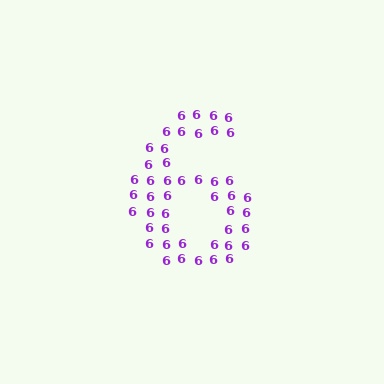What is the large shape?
The large shape is the digit 6.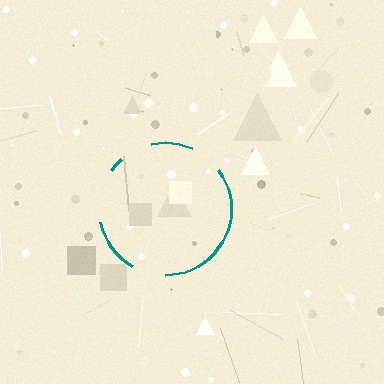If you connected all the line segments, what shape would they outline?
They would outline a circle.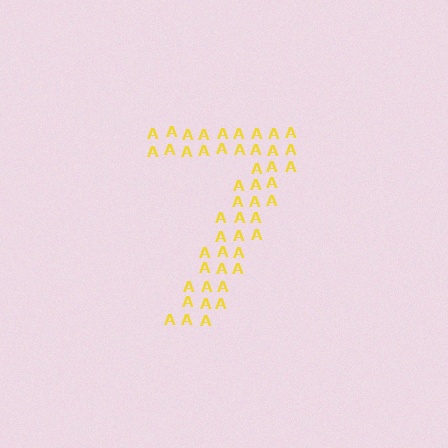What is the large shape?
The large shape is the digit 7.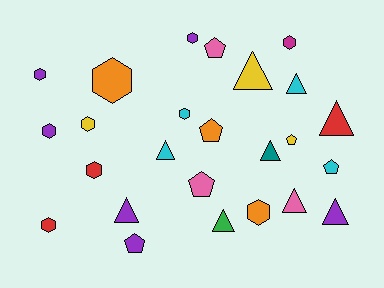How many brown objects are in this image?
There are no brown objects.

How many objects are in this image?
There are 25 objects.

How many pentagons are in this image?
There are 6 pentagons.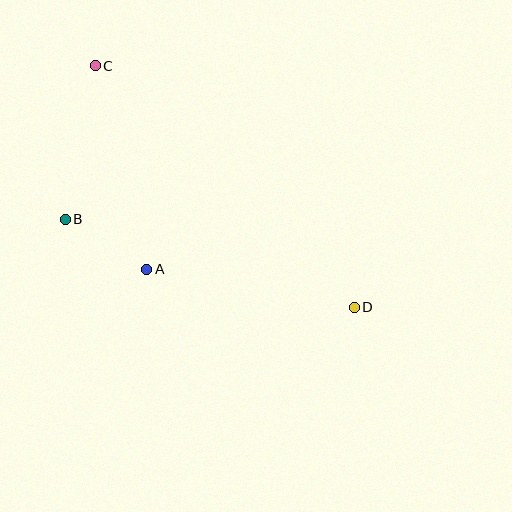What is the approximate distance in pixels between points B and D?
The distance between B and D is approximately 302 pixels.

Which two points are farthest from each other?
Points C and D are farthest from each other.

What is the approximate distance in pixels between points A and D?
The distance between A and D is approximately 211 pixels.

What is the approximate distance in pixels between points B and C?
The distance between B and C is approximately 157 pixels.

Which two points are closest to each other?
Points A and B are closest to each other.